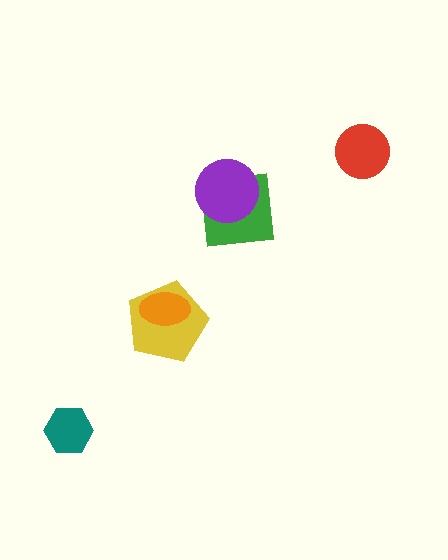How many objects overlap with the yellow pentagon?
1 object overlaps with the yellow pentagon.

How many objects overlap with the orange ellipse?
1 object overlaps with the orange ellipse.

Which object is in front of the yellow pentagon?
The orange ellipse is in front of the yellow pentagon.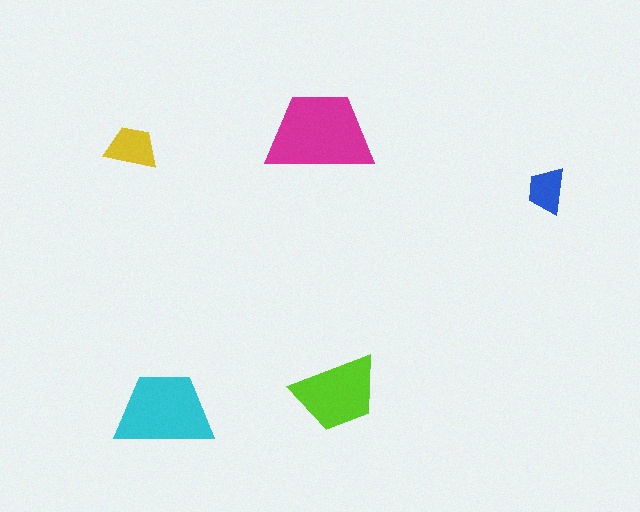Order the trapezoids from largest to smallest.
the magenta one, the cyan one, the lime one, the yellow one, the blue one.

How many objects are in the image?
There are 5 objects in the image.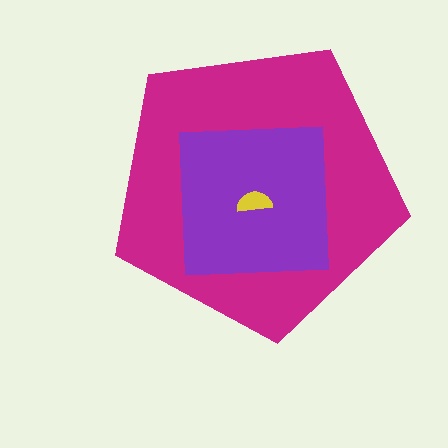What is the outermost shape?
The magenta pentagon.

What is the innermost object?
The yellow semicircle.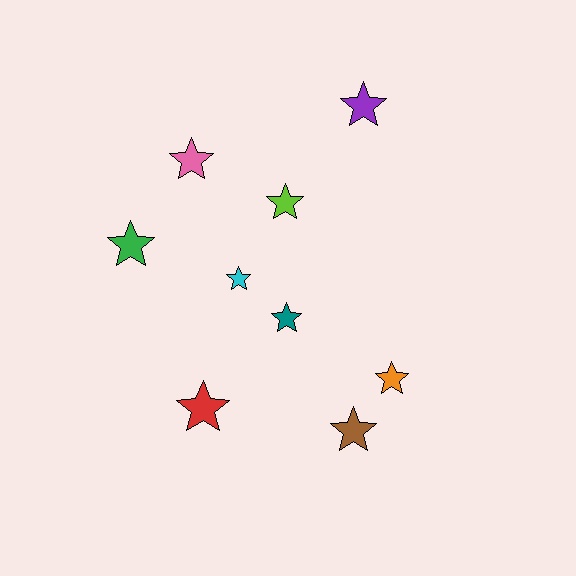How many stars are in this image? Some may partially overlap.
There are 9 stars.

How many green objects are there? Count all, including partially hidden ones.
There is 1 green object.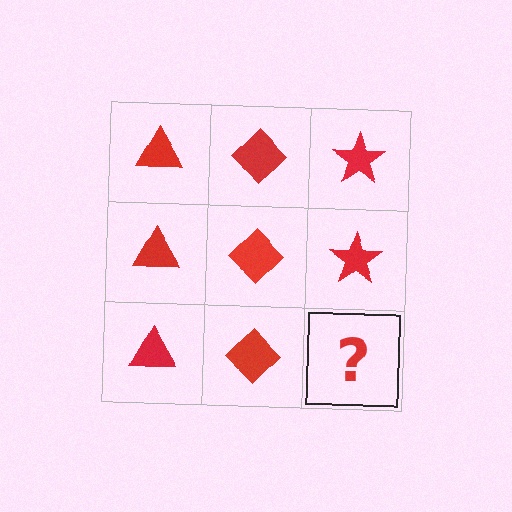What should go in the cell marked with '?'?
The missing cell should contain a red star.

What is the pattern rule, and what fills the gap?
The rule is that each column has a consistent shape. The gap should be filled with a red star.